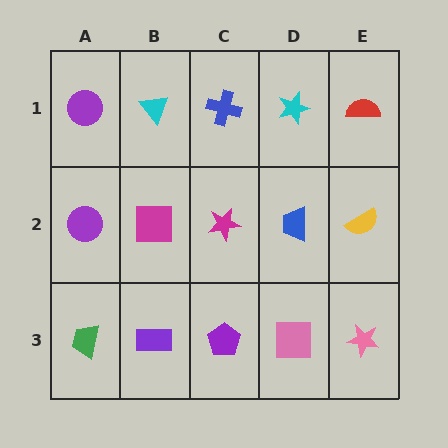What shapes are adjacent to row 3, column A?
A purple circle (row 2, column A), a purple rectangle (row 3, column B).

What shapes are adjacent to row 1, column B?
A magenta square (row 2, column B), a purple circle (row 1, column A), a blue cross (row 1, column C).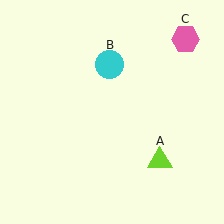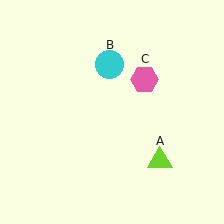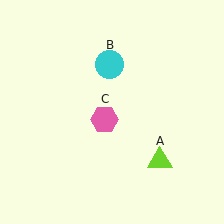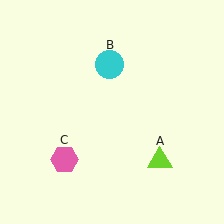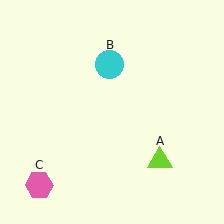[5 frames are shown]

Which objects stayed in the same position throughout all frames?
Lime triangle (object A) and cyan circle (object B) remained stationary.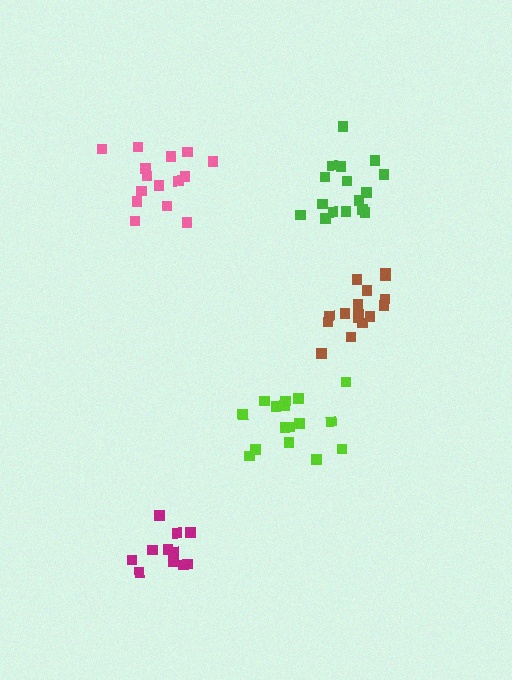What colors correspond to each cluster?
The clusters are colored: lime, pink, magenta, brown, green.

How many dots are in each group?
Group 1: 16 dots, Group 2: 15 dots, Group 3: 11 dots, Group 4: 16 dots, Group 5: 16 dots (74 total).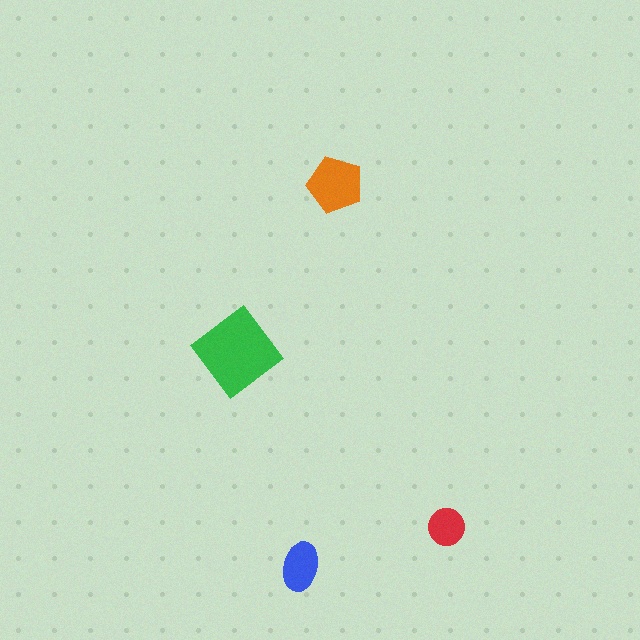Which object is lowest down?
The blue ellipse is bottommost.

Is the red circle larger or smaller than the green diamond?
Smaller.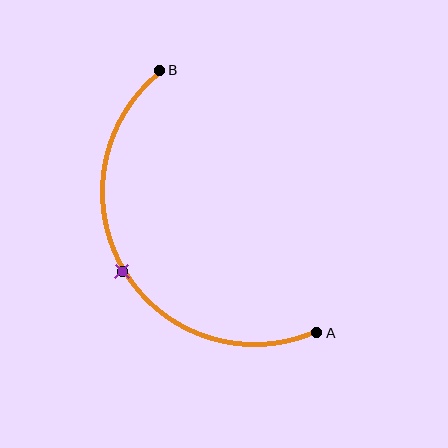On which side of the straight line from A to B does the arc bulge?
The arc bulges to the left of the straight line connecting A and B.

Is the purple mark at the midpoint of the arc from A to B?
Yes. The purple mark lies on the arc at equal arc-length from both A and B — it is the arc midpoint.